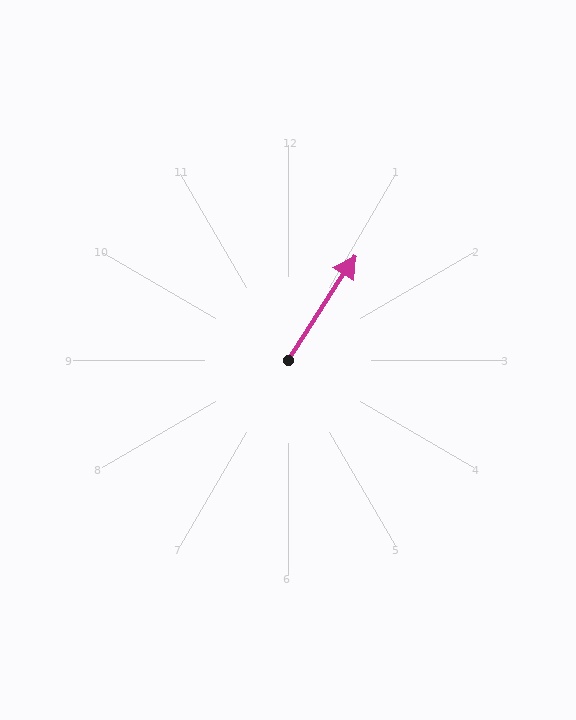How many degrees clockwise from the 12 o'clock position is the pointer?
Approximately 33 degrees.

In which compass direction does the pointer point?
Northeast.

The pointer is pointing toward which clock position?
Roughly 1 o'clock.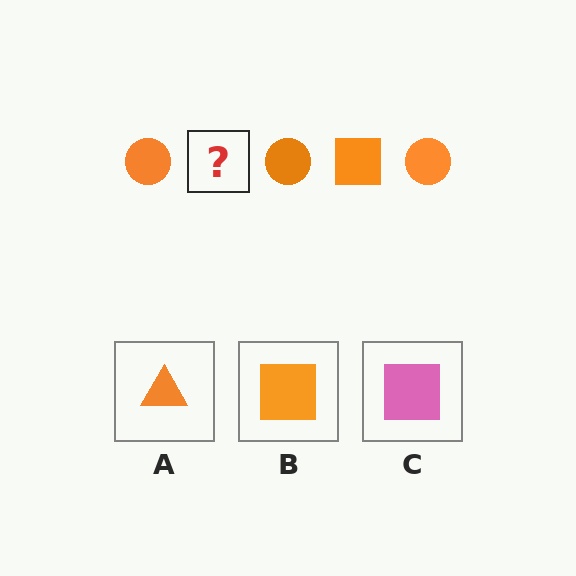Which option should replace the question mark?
Option B.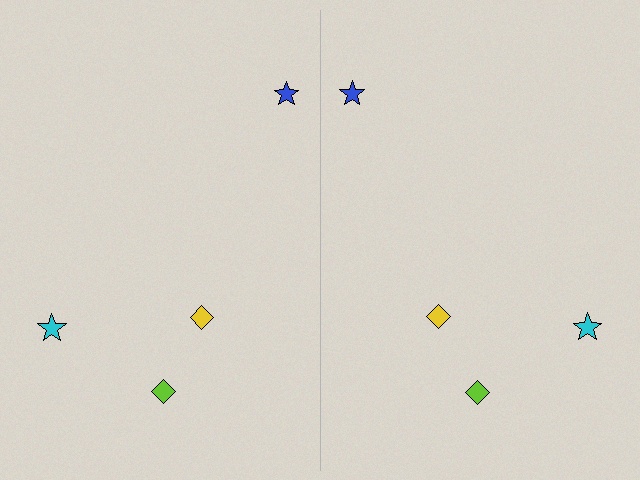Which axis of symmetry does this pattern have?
The pattern has a vertical axis of symmetry running through the center of the image.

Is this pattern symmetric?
Yes, this pattern has bilateral (reflection) symmetry.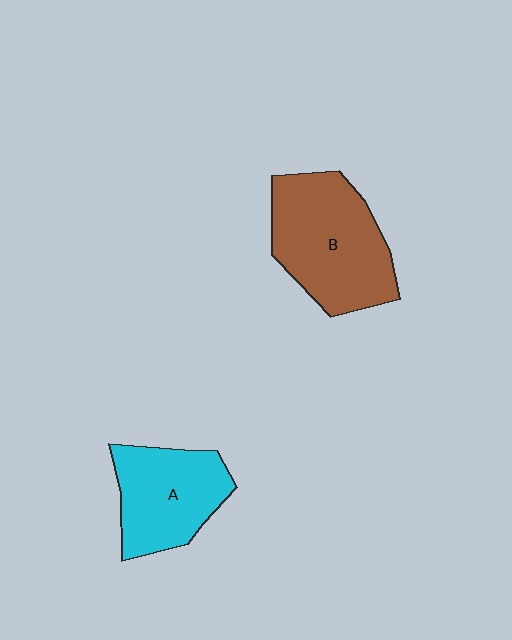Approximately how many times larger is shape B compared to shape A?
Approximately 1.3 times.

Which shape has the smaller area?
Shape A (cyan).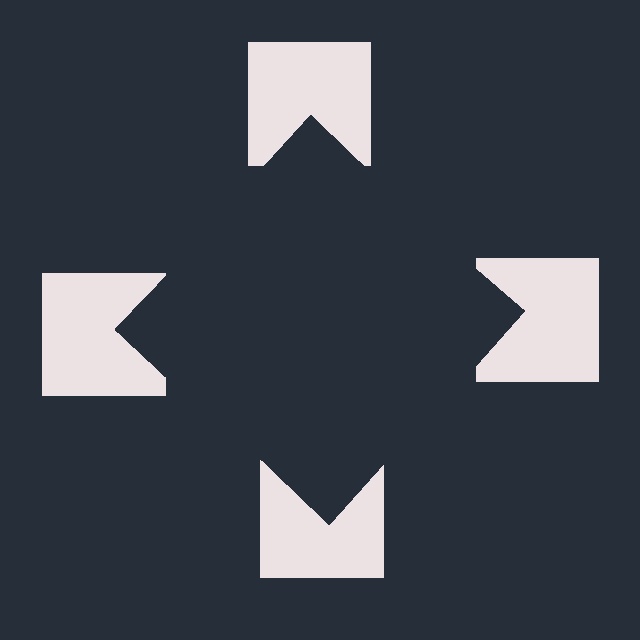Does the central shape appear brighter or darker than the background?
It typically appears slightly darker than the background, even though no actual brightness change is drawn.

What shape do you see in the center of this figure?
An illusory square — its edges are inferred from the aligned wedge cuts in the notched squares, not physically drawn.